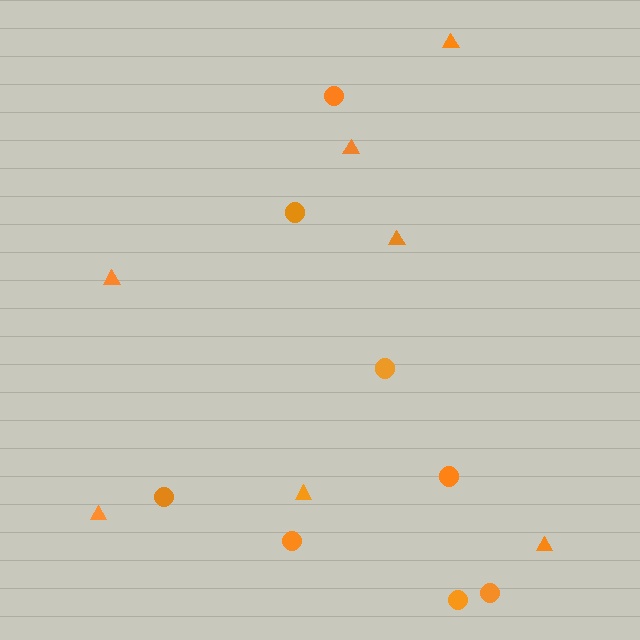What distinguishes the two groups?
There are 2 groups: one group of triangles (7) and one group of circles (8).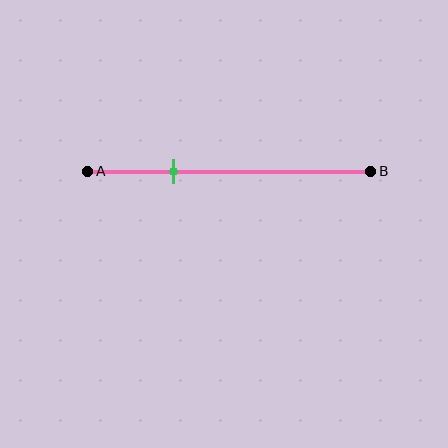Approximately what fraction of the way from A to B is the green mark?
The green mark is approximately 30% of the way from A to B.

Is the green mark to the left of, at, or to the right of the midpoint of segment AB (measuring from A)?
The green mark is to the left of the midpoint of segment AB.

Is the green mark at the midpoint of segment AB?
No, the mark is at about 30% from A, not at the 50% midpoint.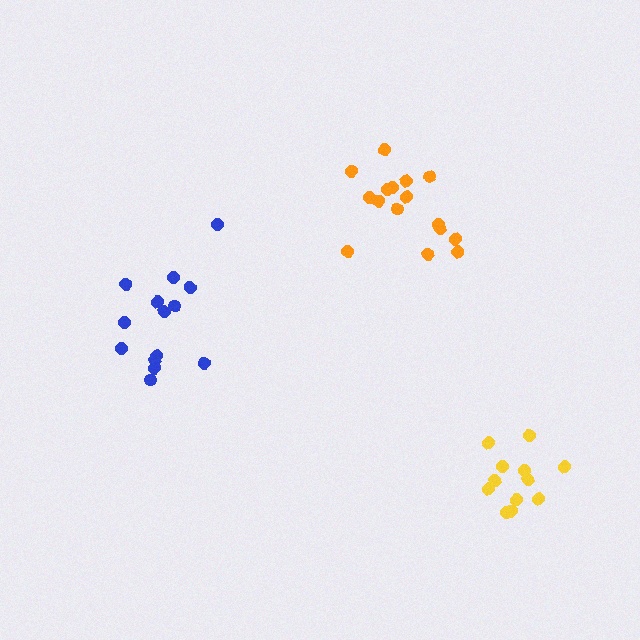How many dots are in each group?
Group 1: 14 dots, Group 2: 12 dots, Group 3: 16 dots (42 total).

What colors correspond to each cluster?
The clusters are colored: blue, yellow, orange.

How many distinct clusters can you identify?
There are 3 distinct clusters.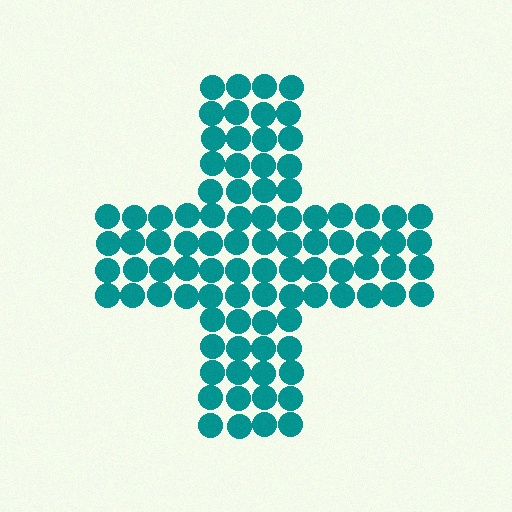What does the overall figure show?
The overall figure shows a cross.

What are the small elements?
The small elements are circles.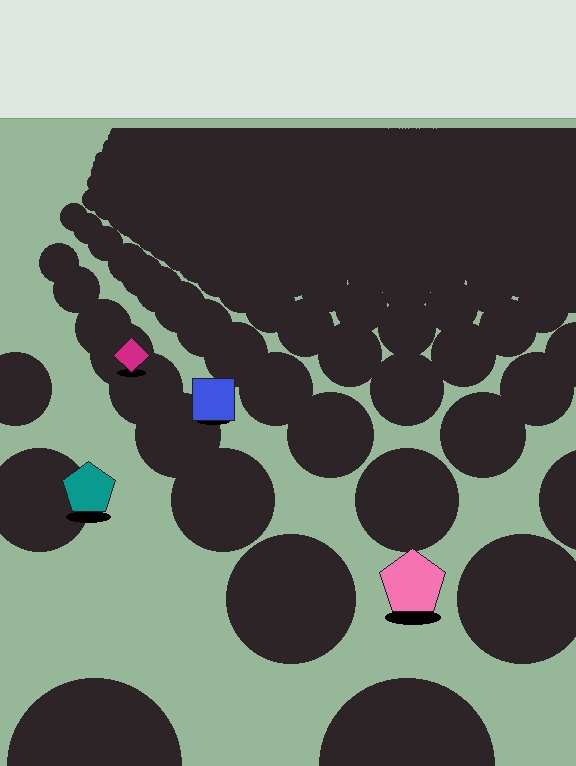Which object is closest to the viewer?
The pink pentagon is closest. The texture marks near it are larger and more spread out.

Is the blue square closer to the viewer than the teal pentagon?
No. The teal pentagon is closer — you can tell from the texture gradient: the ground texture is coarser near it.